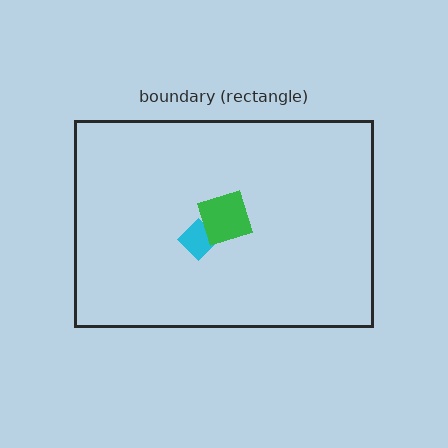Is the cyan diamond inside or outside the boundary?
Inside.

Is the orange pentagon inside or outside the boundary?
Inside.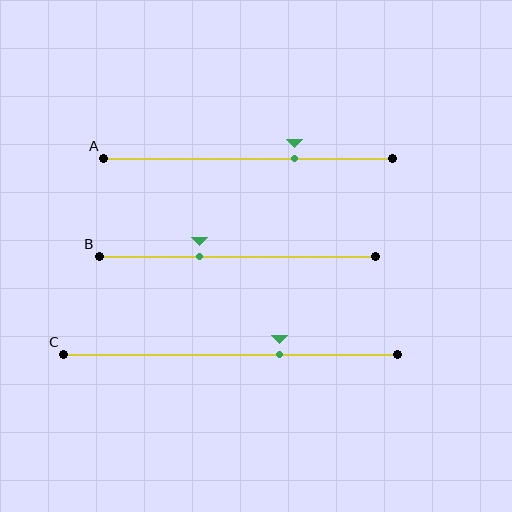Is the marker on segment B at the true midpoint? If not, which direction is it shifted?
No, the marker on segment B is shifted to the left by about 14% of the segment length.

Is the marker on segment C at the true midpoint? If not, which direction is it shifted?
No, the marker on segment C is shifted to the right by about 15% of the segment length.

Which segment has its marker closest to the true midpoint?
Segment B has its marker closest to the true midpoint.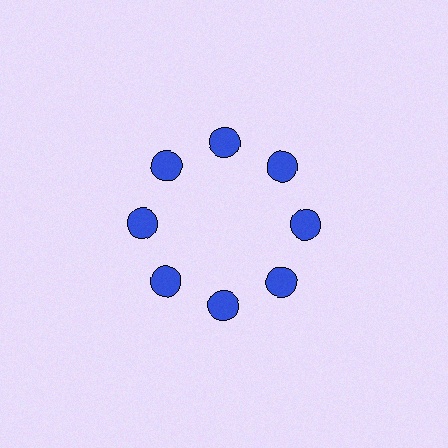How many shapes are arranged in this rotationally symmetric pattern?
There are 8 shapes, arranged in 8 groups of 1.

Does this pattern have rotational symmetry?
Yes, this pattern has 8-fold rotational symmetry. It looks the same after rotating 45 degrees around the center.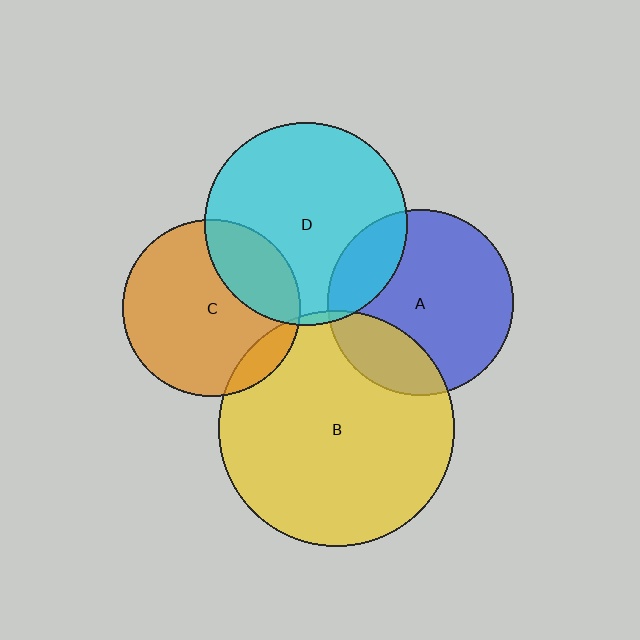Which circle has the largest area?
Circle B (yellow).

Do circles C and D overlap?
Yes.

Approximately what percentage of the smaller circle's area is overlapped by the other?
Approximately 25%.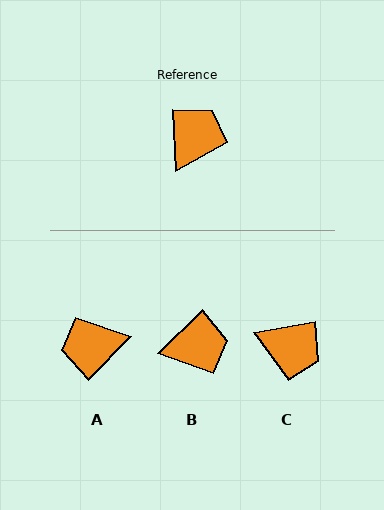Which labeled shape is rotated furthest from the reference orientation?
A, about 132 degrees away.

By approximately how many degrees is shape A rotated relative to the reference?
Approximately 132 degrees counter-clockwise.